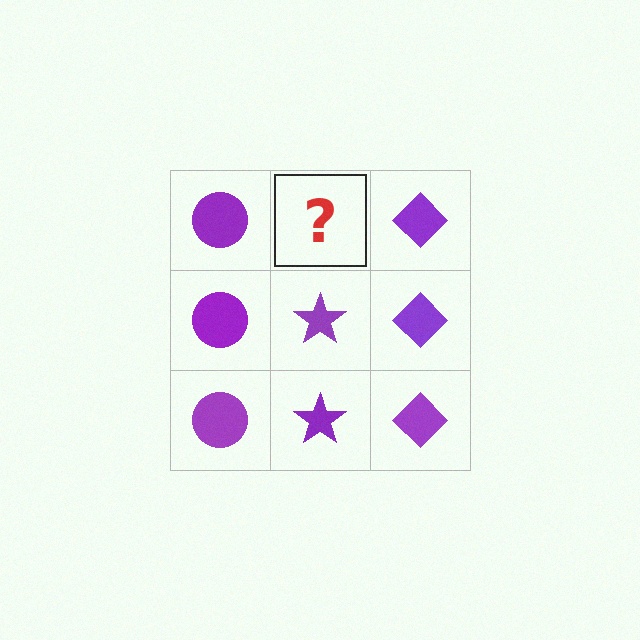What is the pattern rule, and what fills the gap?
The rule is that each column has a consistent shape. The gap should be filled with a purple star.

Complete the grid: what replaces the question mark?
The question mark should be replaced with a purple star.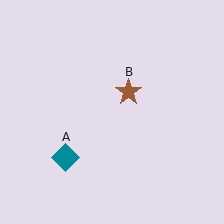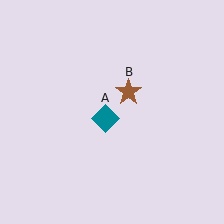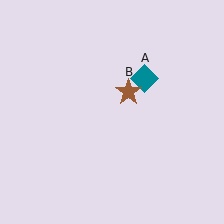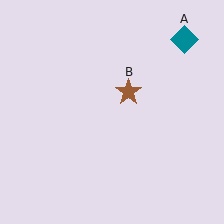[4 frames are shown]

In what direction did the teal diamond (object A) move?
The teal diamond (object A) moved up and to the right.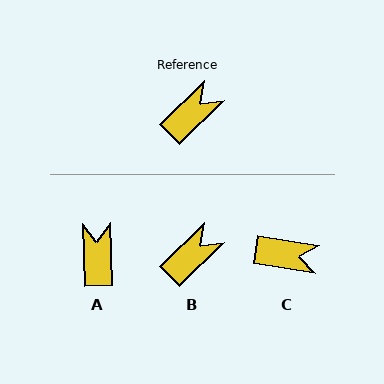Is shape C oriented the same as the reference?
No, it is off by about 53 degrees.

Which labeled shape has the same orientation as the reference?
B.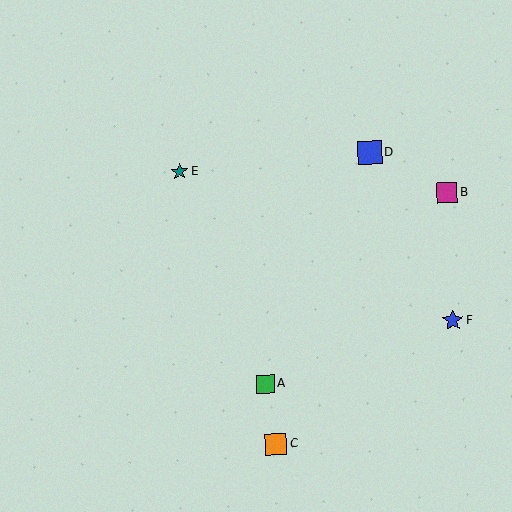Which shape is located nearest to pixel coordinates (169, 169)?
The teal star (labeled E) at (179, 172) is nearest to that location.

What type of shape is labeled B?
Shape B is a magenta square.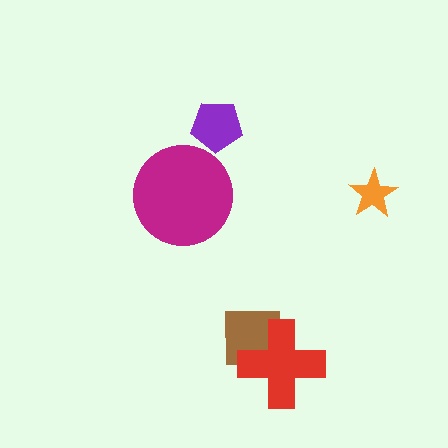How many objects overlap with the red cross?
1 object overlaps with the red cross.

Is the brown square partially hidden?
Yes, it is partially covered by another shape.